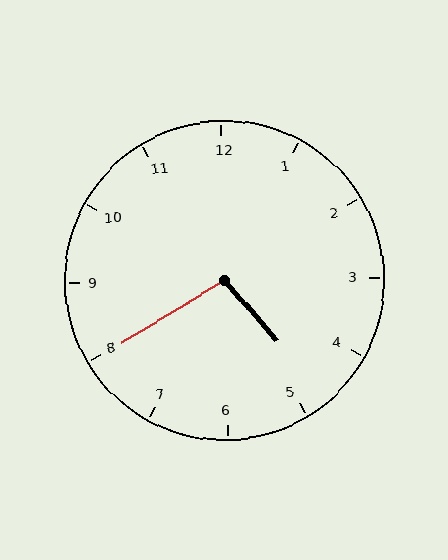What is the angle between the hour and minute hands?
Approximately 100 degrees.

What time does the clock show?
4:40.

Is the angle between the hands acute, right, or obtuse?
It is obtuse.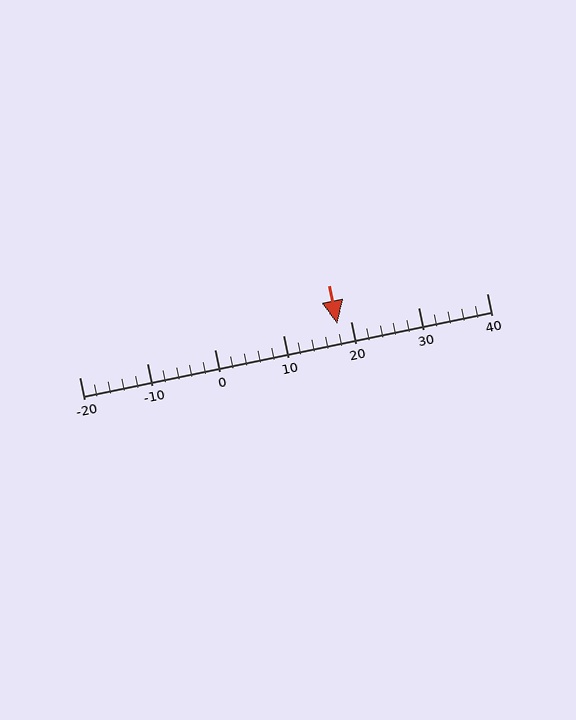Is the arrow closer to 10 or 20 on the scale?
The arrow is closer to 20.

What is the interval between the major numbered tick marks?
The major tick marks are spaced 10 units apart.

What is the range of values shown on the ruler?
The ruler shows values from -20 to 40.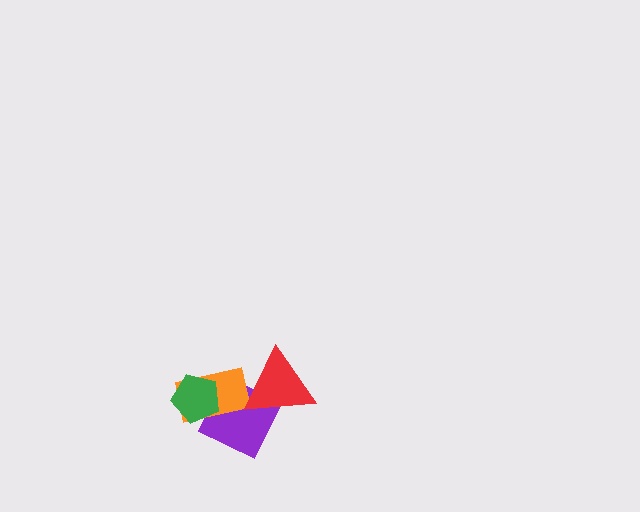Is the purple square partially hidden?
Yes, it is partially covered by another shape.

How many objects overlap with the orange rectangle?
3 objects overlap with the orange rectangle.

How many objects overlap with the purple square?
3 objects overlap with the purple square.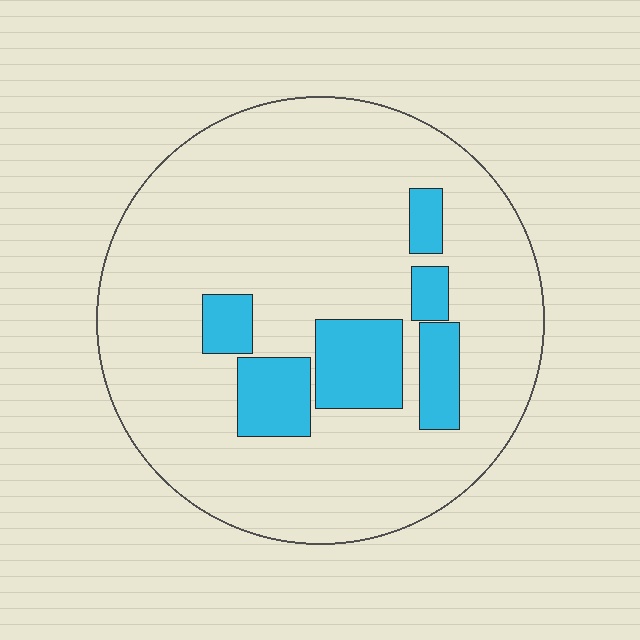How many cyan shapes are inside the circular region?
6.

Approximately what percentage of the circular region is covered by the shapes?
Approximately 15%.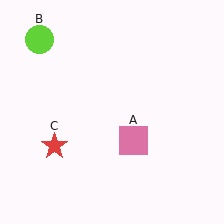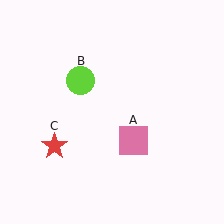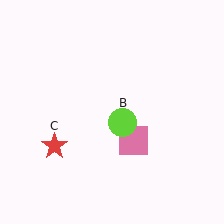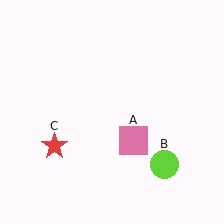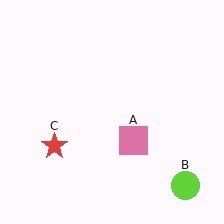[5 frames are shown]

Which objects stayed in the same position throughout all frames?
Pink square (object A) and red star (object C) remained stationary.